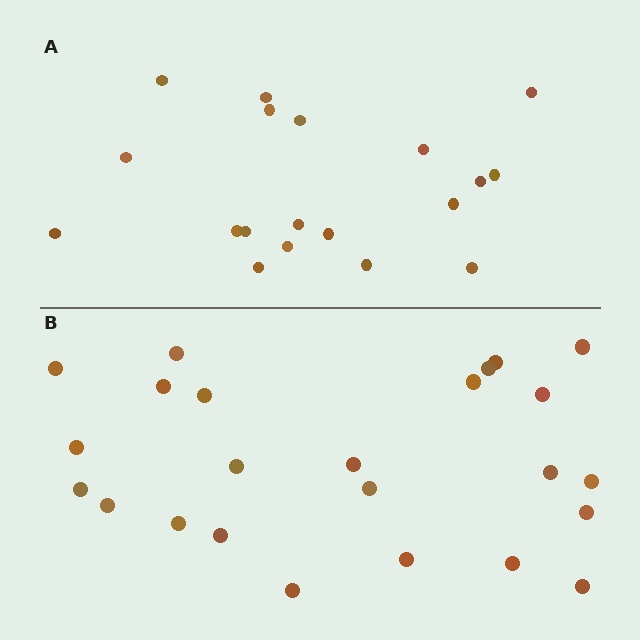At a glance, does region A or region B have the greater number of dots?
Region B (the bottom region) has more dots.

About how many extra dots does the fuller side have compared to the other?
Region B has about 5 more dots than region A.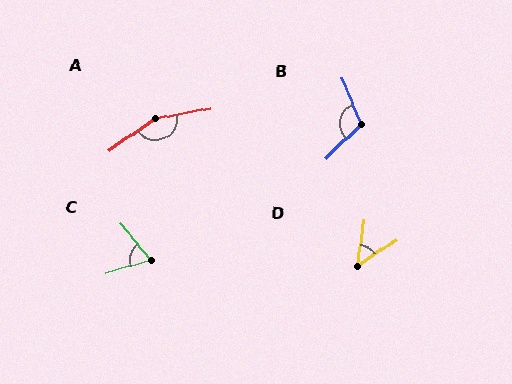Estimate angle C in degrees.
Approximately 66 degrees.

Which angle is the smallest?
D, at approximately 48 degrees.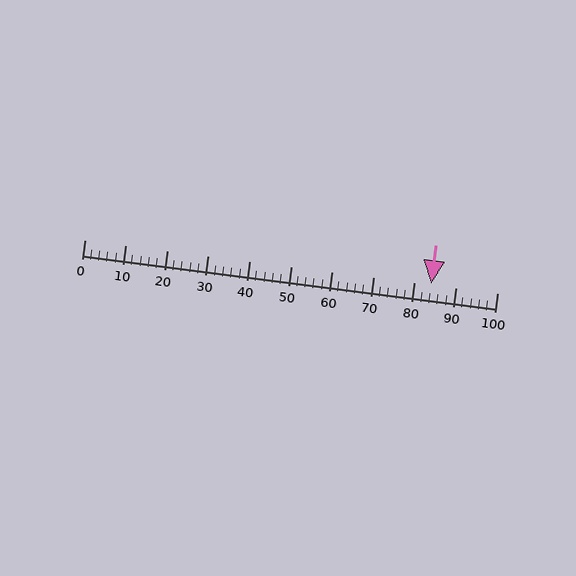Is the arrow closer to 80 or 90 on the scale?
The arrow is closer to 80.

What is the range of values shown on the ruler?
The ruler shows values from 0 to 100.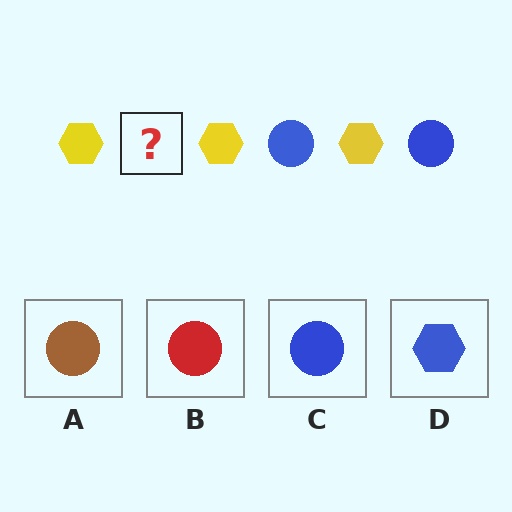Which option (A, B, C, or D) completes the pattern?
C.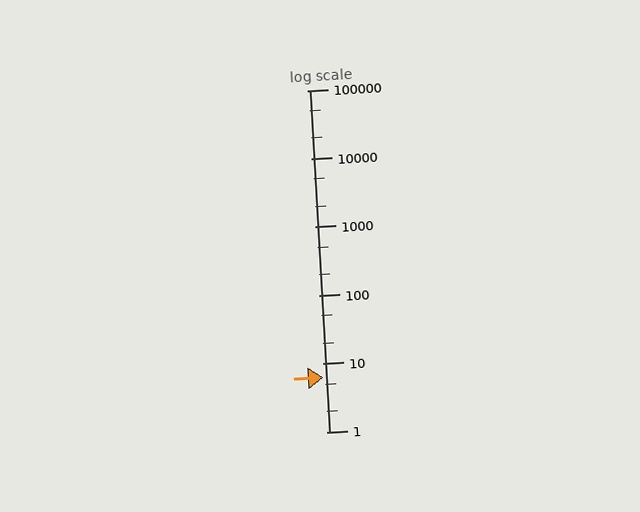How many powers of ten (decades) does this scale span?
The scale spans 5 decades, from 1 to 100000.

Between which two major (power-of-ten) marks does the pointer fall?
The pointer is between 1 and 10.